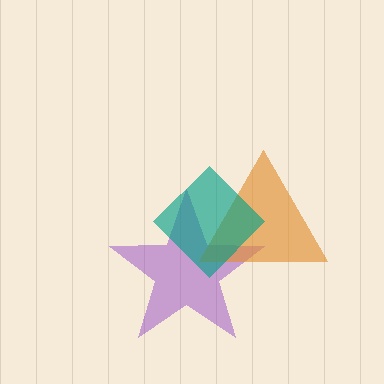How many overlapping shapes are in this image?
There are 3 overlapping shapes in the image.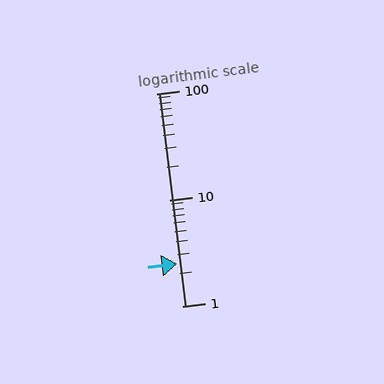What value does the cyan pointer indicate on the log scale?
The pointer indicates approximately 2.5.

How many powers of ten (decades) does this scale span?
The scale spans 2 decades, from 1 to 100.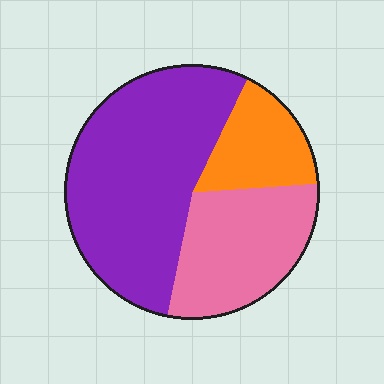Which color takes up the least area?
Orange, at roughly 15%.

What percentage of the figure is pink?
Pink takes up between a quarter and a half of the figure.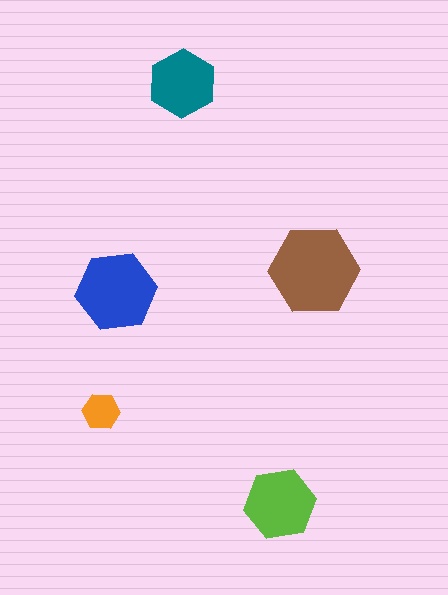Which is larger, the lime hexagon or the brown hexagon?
The brown one.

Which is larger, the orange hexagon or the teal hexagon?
The teal one.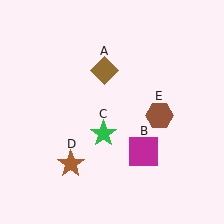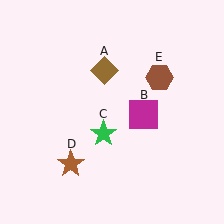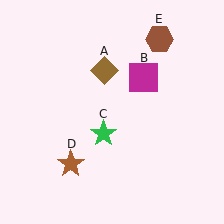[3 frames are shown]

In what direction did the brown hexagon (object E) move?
The brown hexagon (object E) moved up.